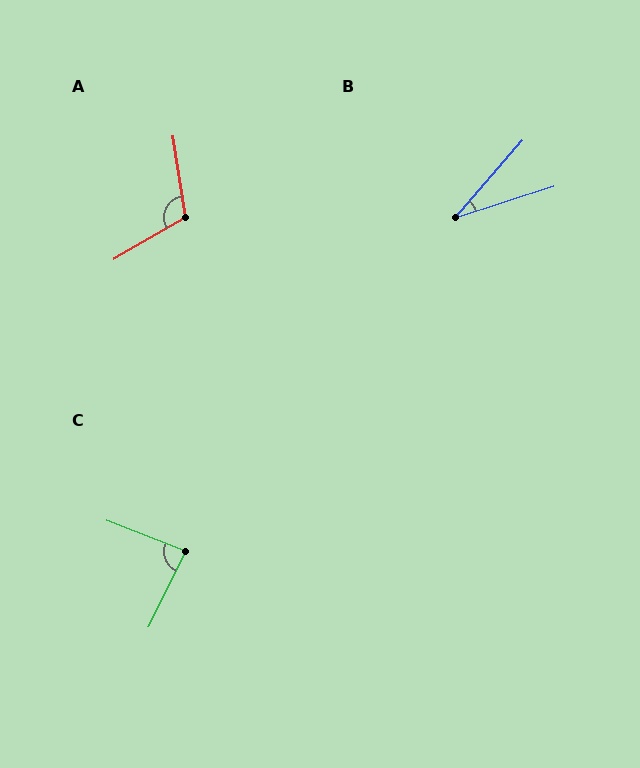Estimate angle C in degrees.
Approximately 85 degrees.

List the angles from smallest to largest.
B (31°), C (85°), A (111°).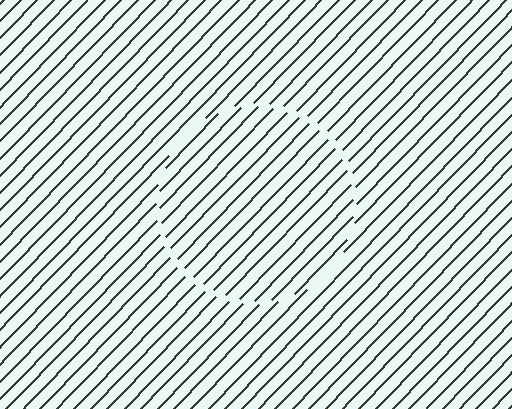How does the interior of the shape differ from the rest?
The interior of the shape contains the same grating, shifted by half a period — the contour is defined by the phase discontinuity where line-ends from the inner and outer gratings abut.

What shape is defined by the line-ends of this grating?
An illusory circle. The interior of the shape contains the same grating, shifted by half a period — the contour is defined by the phase discontinuity where line-ends from the inner and outer gratings abut.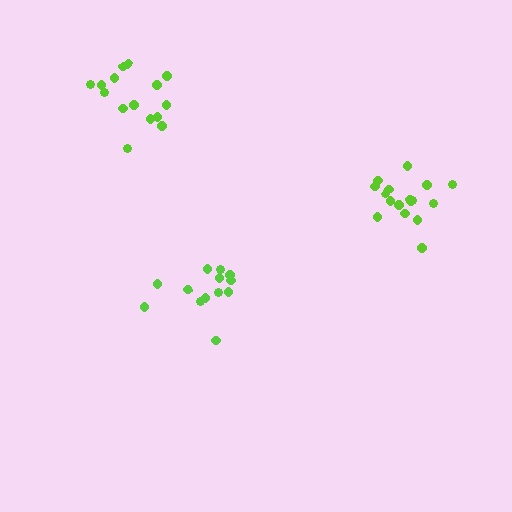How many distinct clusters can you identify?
There are 3 distinct clusters.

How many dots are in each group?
Group 1: 17 dots, Group 2: 13 dots, Group 3: 15 dots (45 total).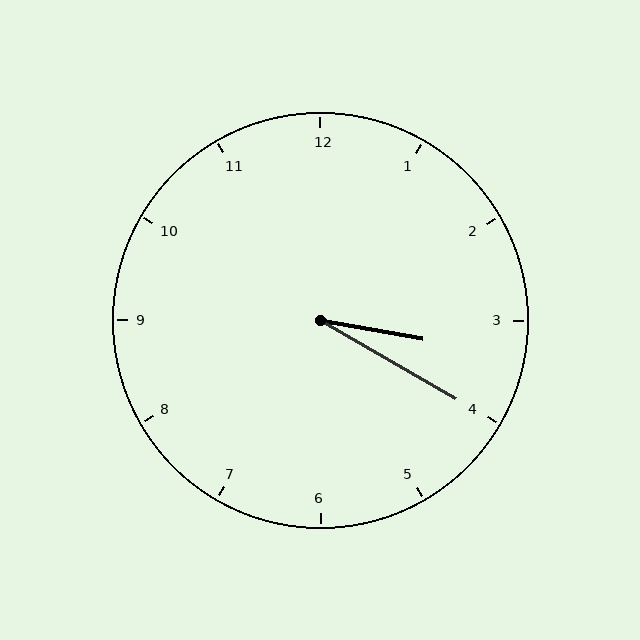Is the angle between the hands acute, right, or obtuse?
It is acute.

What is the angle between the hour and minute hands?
Approximately 20 degrees.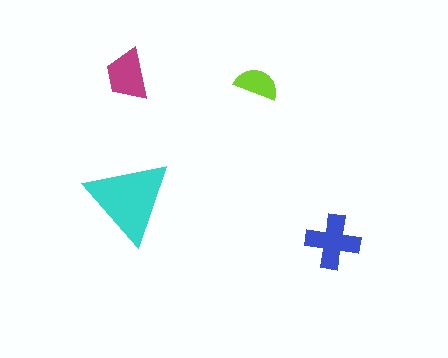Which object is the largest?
The cyan triangle.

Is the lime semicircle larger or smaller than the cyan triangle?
Smaller.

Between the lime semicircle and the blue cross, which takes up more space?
The blue cross.